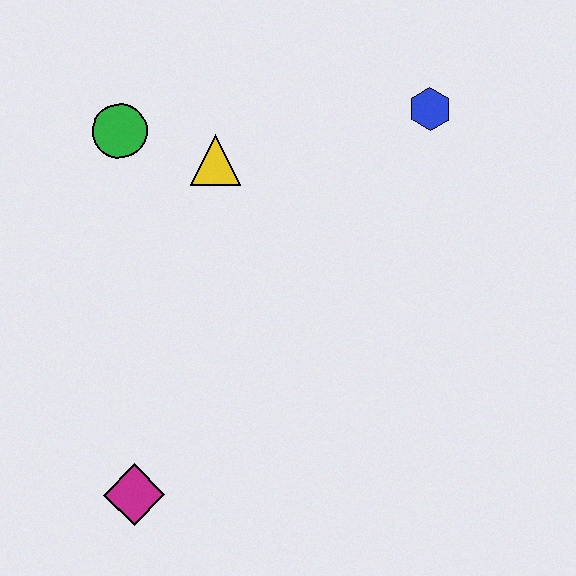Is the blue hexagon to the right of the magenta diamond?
Yes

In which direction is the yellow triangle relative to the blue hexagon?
The yellow triangle is to the left of the blue hexagon.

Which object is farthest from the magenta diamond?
The blue hexagon is farthest from the magenta diamond.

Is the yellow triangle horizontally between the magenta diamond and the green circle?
No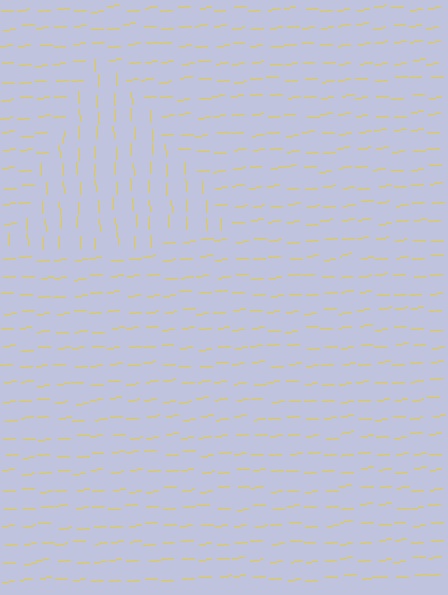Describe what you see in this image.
The image is filled with small yellow line segments. A triangle region in the image has lines oriented differently from the surrounding lines, creating a visible texture boundary.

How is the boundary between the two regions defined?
The boundary is defined purely by a change in line orientation (approximately 87 degrees difference). All lines are the same color and thickness.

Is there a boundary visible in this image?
Yes, there is a texture boundary formed by a change in line orientation.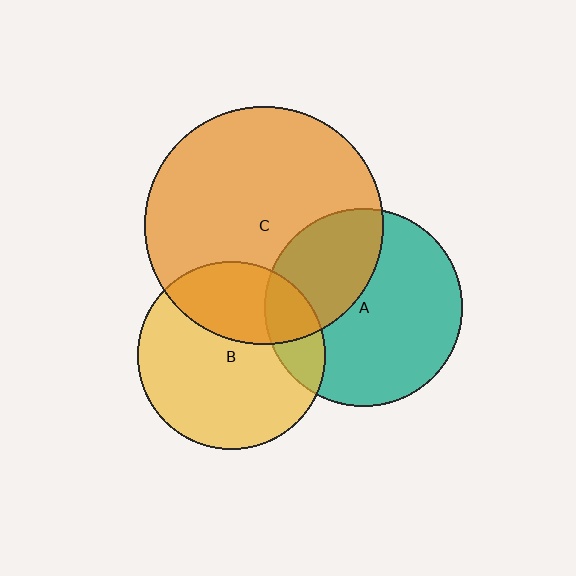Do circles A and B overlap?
Yes.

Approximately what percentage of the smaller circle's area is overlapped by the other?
Approximately 15%.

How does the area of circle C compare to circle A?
Approximately 1.4 times.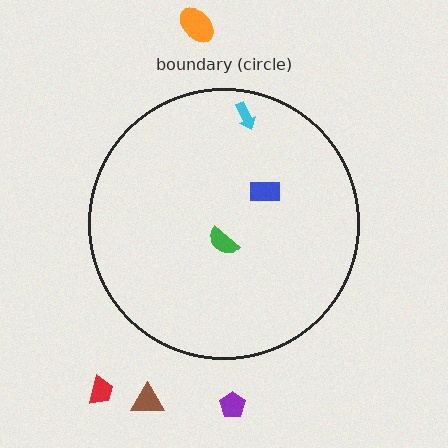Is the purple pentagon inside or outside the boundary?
Outside.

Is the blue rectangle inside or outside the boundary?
Inside.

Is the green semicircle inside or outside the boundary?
Inside.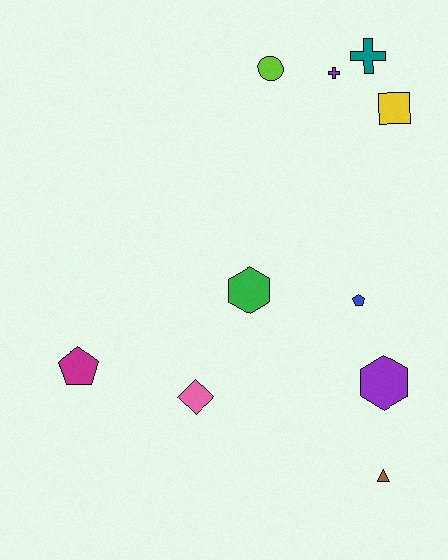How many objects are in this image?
There are 10 objects.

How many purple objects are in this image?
There are 2 purple objects.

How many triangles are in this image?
There is 1 triangle.